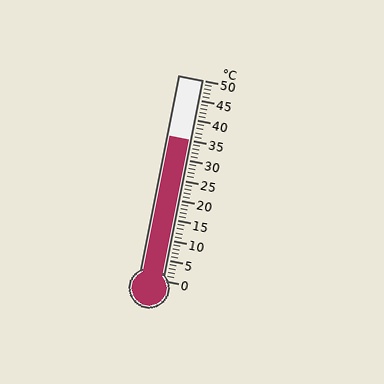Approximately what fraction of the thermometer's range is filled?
The thermometer is filled to approximately 70% of its range.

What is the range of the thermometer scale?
The thermometer scale ranges from 0°C to 50°C.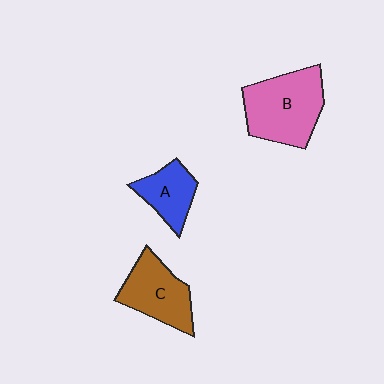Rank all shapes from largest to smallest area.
From largest to smallest: B (pink), C (brown), A (blue).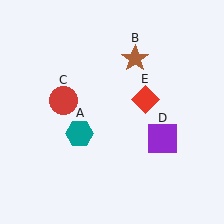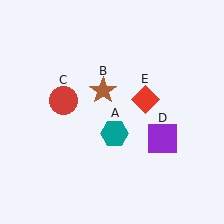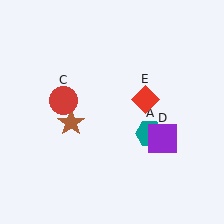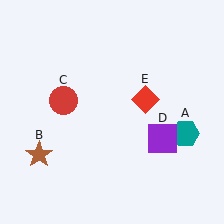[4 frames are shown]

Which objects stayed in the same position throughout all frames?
Red circle (object C) and purple square (object D) and red diamond (object E) remained stationary.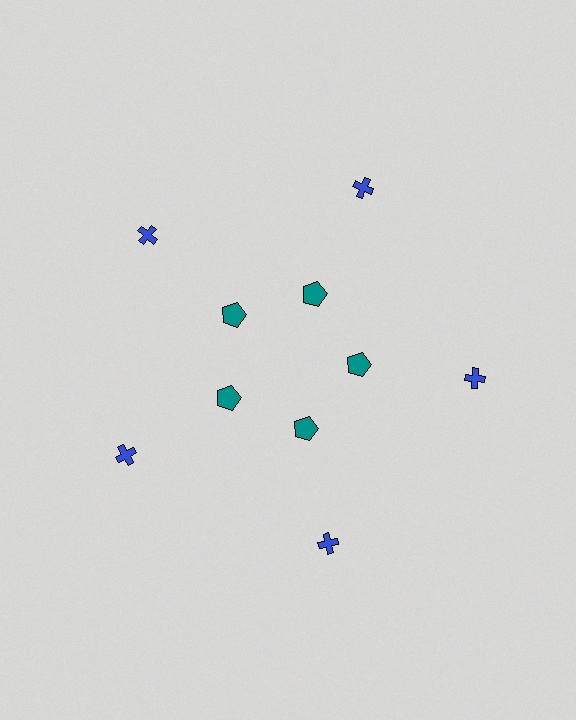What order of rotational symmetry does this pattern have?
This pattern has 5-fold rotational symmetry.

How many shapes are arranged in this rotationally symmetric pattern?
There are 10 shapes, arranged in 5 groups of 2.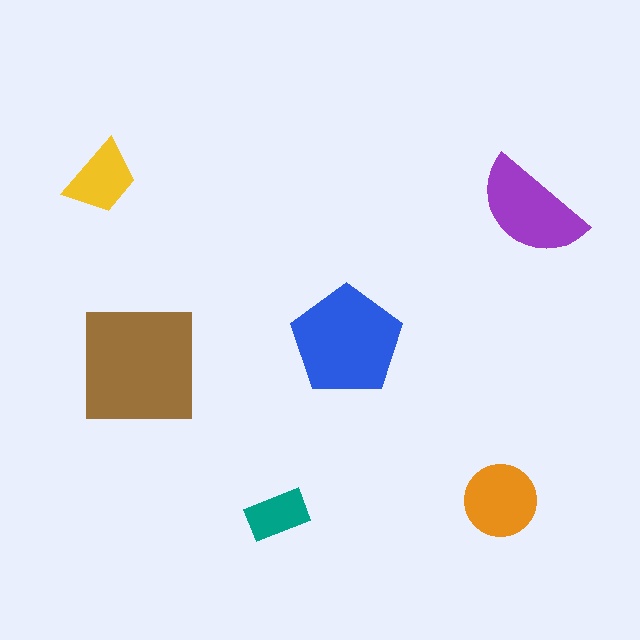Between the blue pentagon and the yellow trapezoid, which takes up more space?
The blue pentagon.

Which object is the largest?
The brown square.